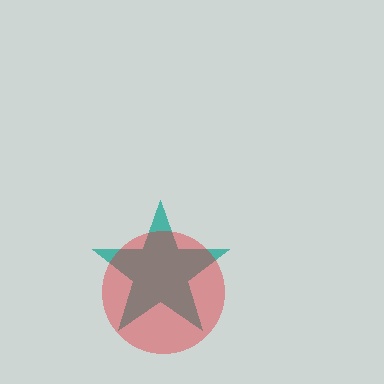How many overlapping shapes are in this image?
There are 2 overlapping shapes in the image.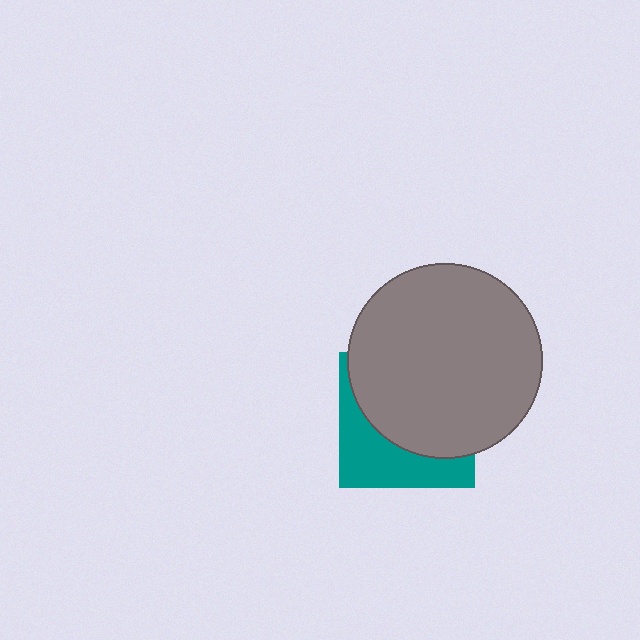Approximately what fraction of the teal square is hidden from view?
Roughly 63% of the teal square is hidden behind the gray circle.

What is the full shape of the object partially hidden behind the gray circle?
The partially hidden object is a teal square.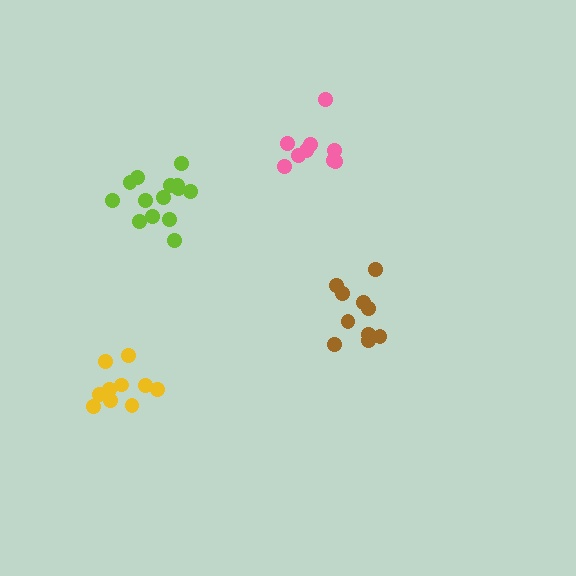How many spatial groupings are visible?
There are 4 spatial groupings.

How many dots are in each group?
Group 1: 10 dots, Group 2: 9 dots, Group 3: 14 dots, Group 4: 10 dots (43 total).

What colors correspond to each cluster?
The clusters are colored: brown, pink, lime, yellow.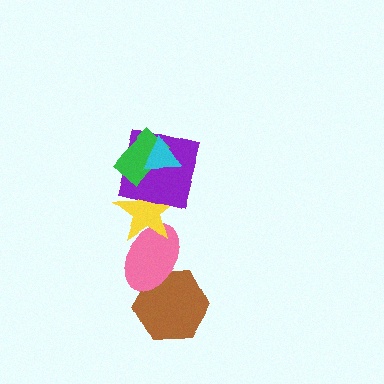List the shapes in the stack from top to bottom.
From top to bottom: the cyan triangle, the green rectangle, the purple square, the yellow star, the pink ellipse, the brown hexagon.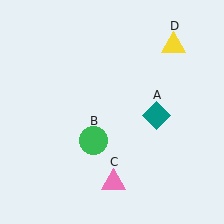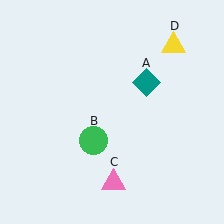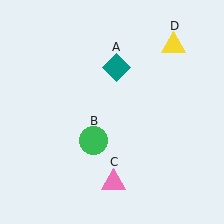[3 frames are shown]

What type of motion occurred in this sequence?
The teal diamond (object A) rotated counterclockwise around the center of the scene.